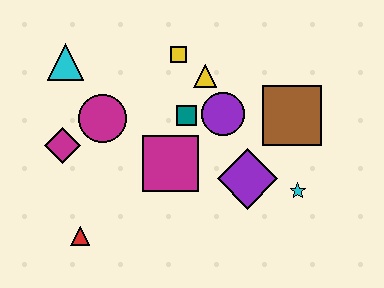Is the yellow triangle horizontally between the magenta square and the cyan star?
Yes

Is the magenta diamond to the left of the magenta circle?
Yes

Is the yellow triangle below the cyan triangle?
Yes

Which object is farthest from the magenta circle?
The cyan star is farthest from the magenta circle.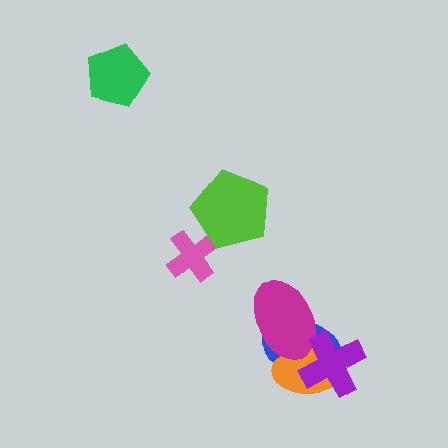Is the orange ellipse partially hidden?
Yes, it is partially covered by another shape.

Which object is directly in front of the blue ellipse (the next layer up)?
The orange ellipse is directly in front of the blue ellipse.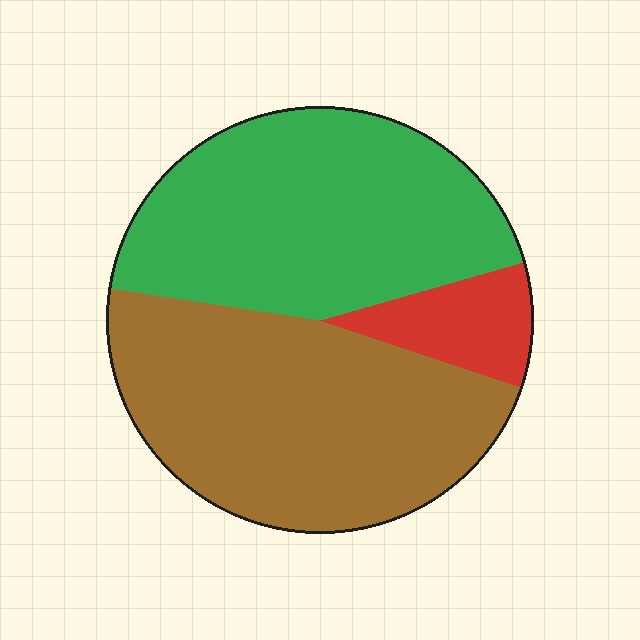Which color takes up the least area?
Red, at roughly 10%.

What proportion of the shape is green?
Green covers roughly 45% of the shape.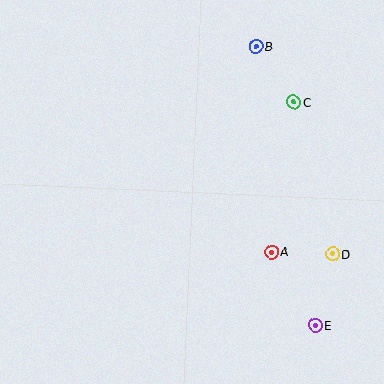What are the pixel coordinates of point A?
Point A is at (272, 252).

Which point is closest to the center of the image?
Point A at (272, 252) is closest to the center.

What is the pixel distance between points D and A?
The distance between D and A is 61 pixels.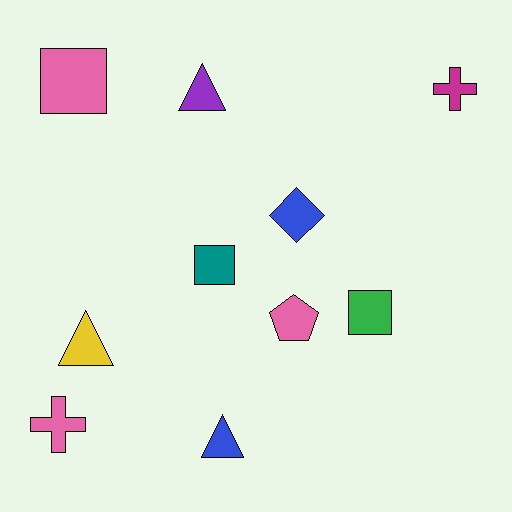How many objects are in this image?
There are 10 objects.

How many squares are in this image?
There are 3 squares.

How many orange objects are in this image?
There are no orange objects.